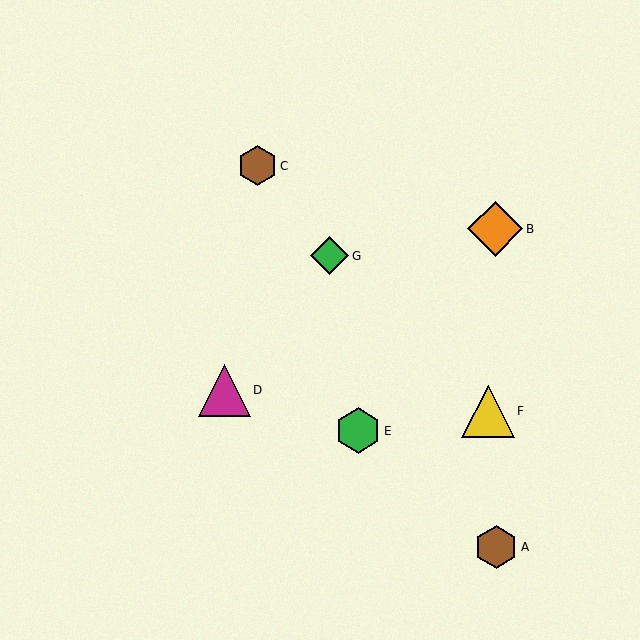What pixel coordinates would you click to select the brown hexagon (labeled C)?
Click at (257, 166) to select the brown hexagon C.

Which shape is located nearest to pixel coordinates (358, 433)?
The green hexagon (labeled E) at (358, 431) is nearest to that location.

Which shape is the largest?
The orange diamond (labeled B) is the largest.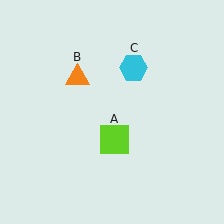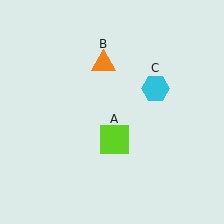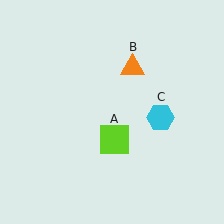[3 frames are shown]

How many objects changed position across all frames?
2 objects changed position: orange triangle (object B), cyan hexagon (object C).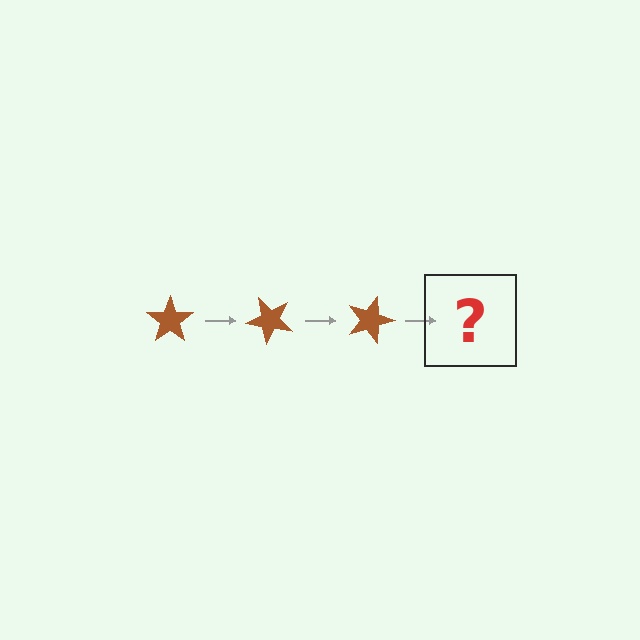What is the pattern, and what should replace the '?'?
The pattern is that the star rotates 45 degrees each step. The '?' should be a brown star rotated 135 degrees.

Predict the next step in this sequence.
The next step is a brown star rotated 135 degrees.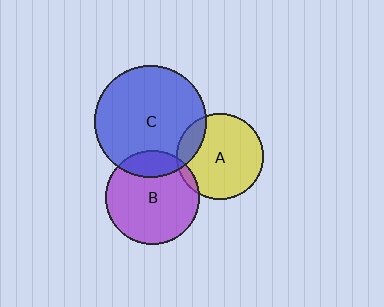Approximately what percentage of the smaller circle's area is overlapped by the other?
Approximately 5%.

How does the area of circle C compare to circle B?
Approximately 1.4 times.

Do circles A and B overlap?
Yes.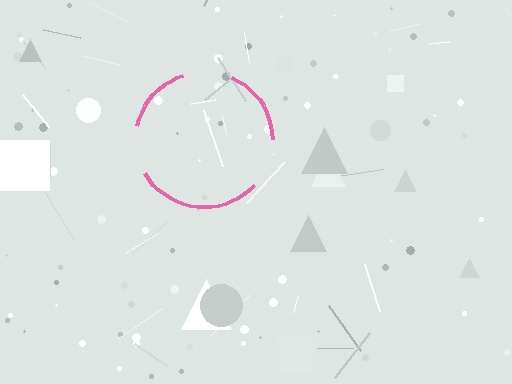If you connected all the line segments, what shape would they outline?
They would outline a circle.